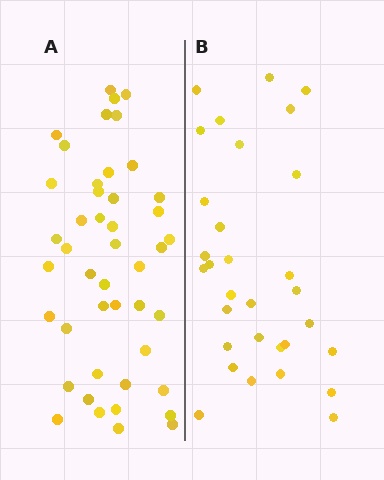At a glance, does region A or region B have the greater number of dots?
Region A (the left region) has more dots.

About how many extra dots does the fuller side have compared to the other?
Region A has approximately 15 more dots than region B.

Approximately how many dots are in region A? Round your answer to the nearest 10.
About 40 dots. (The exact count is 45, which rounds to 40.)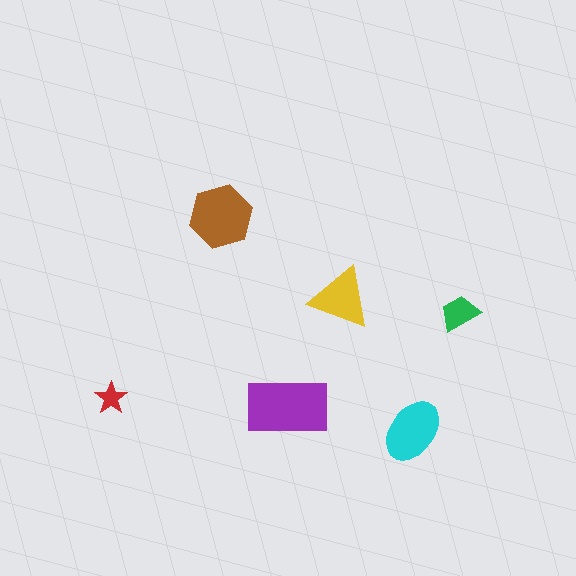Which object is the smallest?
The red star.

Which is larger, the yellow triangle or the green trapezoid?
The yellow triangle.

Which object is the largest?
The purple rectangle.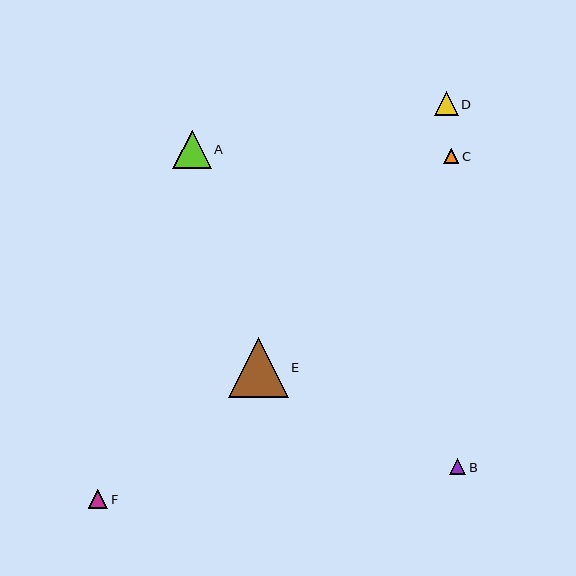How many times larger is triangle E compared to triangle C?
Triangle E is approximately 3.9 times the size of triangle C.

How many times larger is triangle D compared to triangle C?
Triangle D is approximately 1.5 times the size of triangle C.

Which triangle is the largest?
Triangle E is the largest with a size of approximately 60 pixels.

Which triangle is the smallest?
Triangle C is the smallest with a size of approximately 15 pixels.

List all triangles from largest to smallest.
From largest to smallest: E, A, D, F, B, C.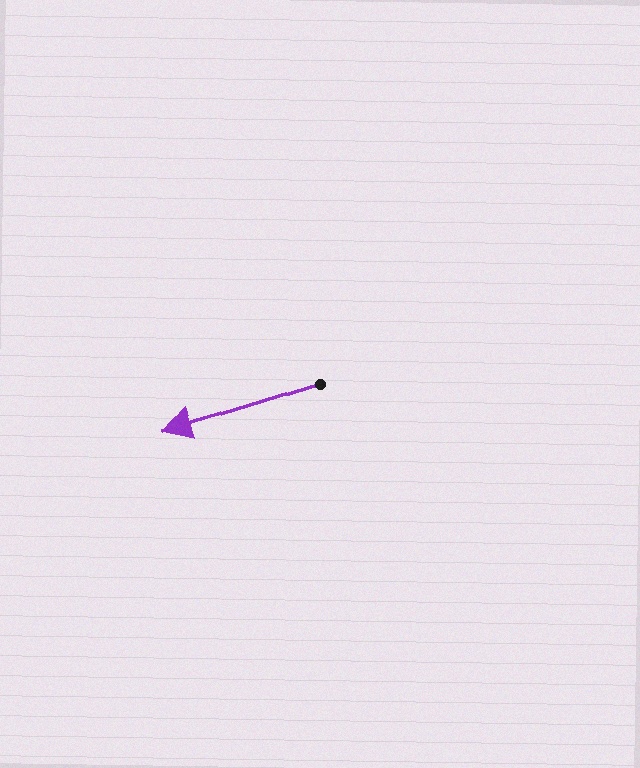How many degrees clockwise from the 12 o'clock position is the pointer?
Approximately 253 degrees.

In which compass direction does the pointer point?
West.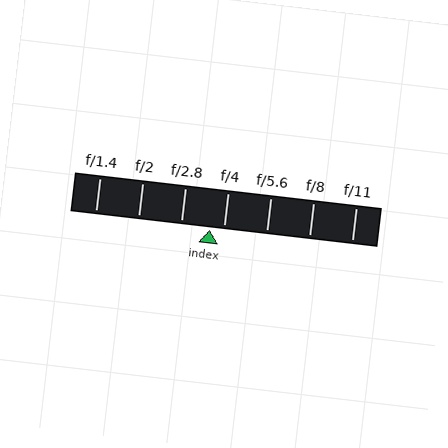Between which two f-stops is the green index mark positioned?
The index mark is between f/2.8 and f/4.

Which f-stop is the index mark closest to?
The index mark is closest to f/4.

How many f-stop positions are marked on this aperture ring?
There are 7 f-stop positions marked.